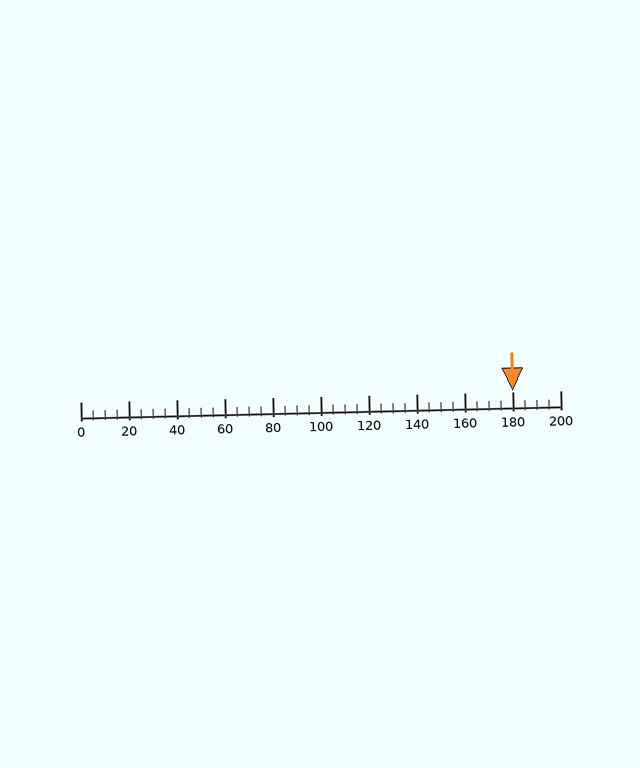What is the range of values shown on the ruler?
The ruler shows values from 0 to 200.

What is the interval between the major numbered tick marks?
The major tick marks are spaced 20 units apart.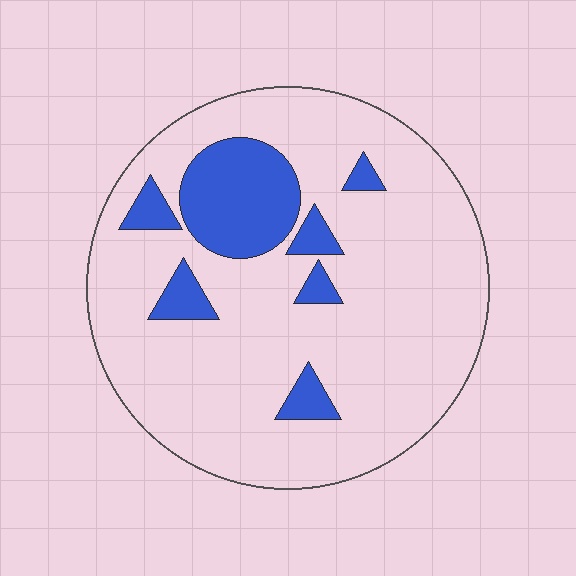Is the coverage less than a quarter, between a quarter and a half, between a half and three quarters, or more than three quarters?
Less than a quarter.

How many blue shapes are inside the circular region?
7.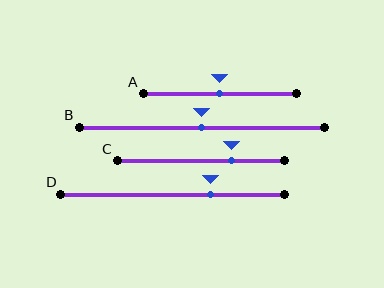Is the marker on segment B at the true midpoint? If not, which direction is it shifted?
Yes, the marker on segment B is at the true midpoint.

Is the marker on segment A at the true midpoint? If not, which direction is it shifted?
Yes, the marker on segment A is at the true midpoint.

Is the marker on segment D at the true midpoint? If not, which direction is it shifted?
No, the marker on segment D is shifted to the right by about 17% of the segment length.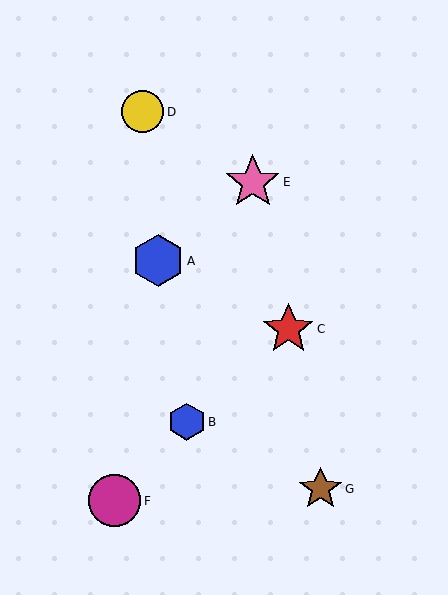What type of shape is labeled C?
Shape C is a red star.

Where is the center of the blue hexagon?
The center of the blue hexagon is at (158, 261).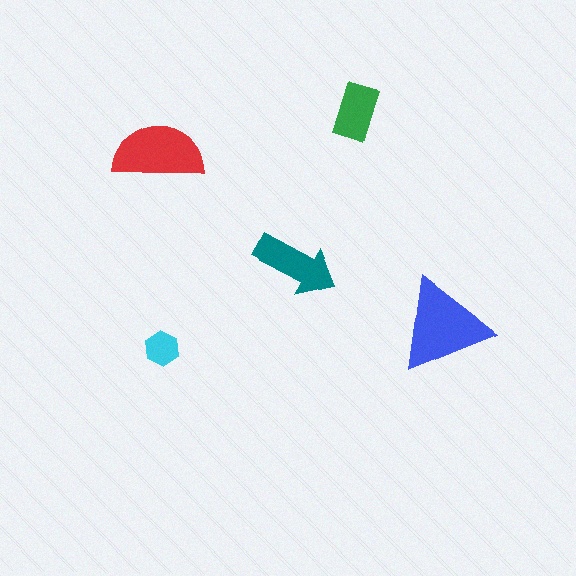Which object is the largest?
The blue triangle.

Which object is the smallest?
The cyan hexagon.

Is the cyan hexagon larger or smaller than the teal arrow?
Smaller.